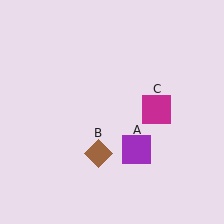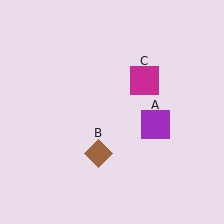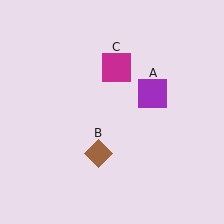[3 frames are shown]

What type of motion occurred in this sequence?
The purple square (object A), magenta square (object C) rotated counterclockwise around the center of the scene.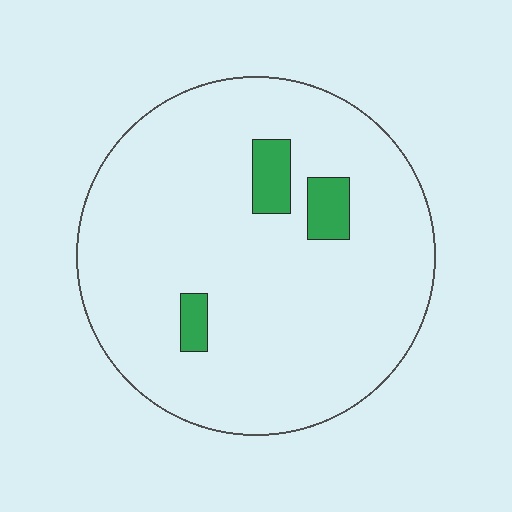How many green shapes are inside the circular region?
3.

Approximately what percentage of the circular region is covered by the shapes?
Approximately 5%.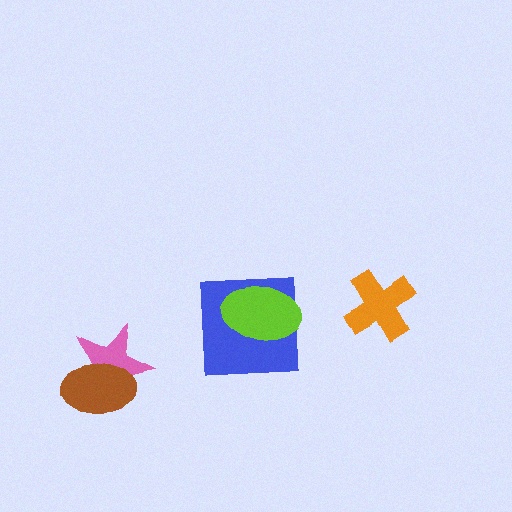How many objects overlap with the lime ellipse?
1 object overlaps with the lime ellipse.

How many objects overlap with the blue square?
1 object overlaps with the blue square.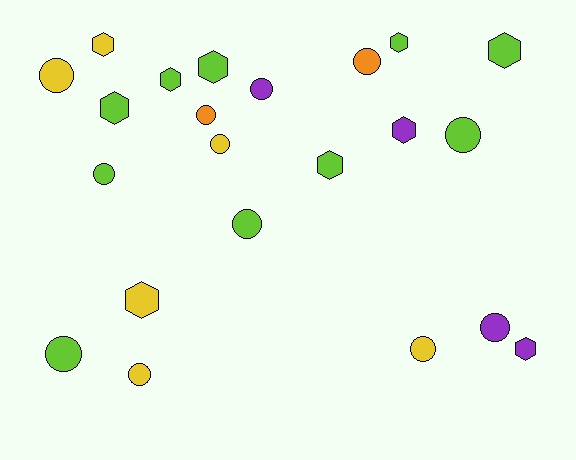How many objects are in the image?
There are 22 objects.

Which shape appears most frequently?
Circle, with 12 objects.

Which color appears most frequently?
Lime, with 10 objects.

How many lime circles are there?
There are 4 lime circles.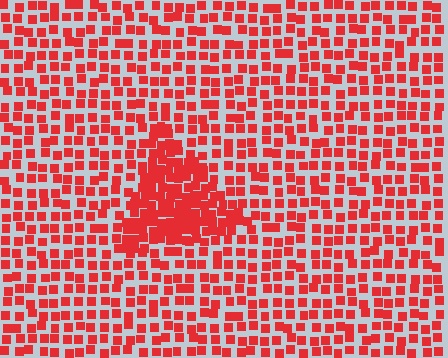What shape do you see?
I see a triangle.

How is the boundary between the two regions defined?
The boundary is defined by a change in element density (approximately 2.0x ratio). All elements are the same color, size, and shape.